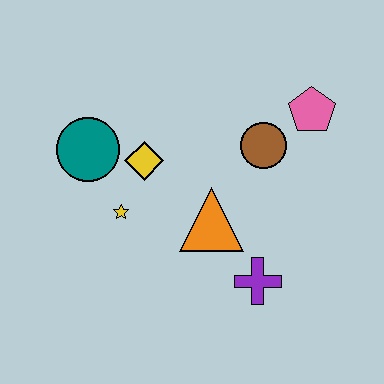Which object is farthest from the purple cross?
The teal circle is farthest from the purple cross.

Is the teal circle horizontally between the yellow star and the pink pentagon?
No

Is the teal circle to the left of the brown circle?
Yes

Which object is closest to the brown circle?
The pink pentagon is closest to the brown circle.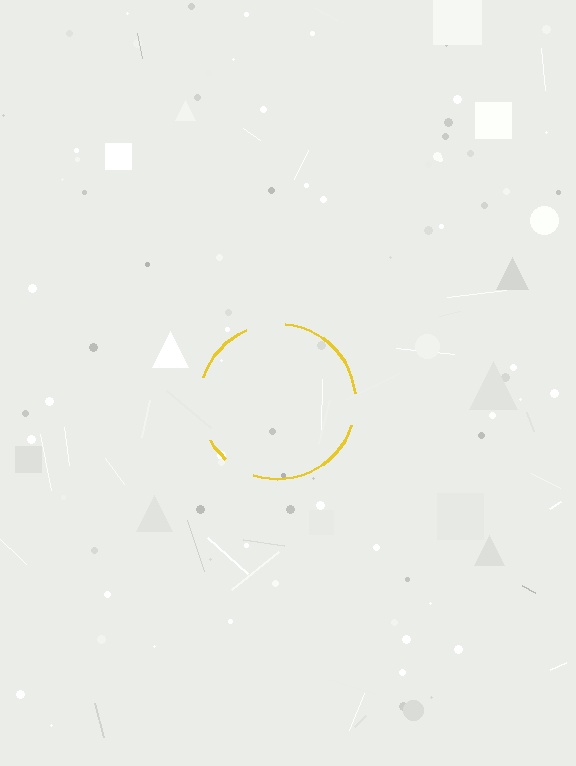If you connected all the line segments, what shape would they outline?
They would outline a circle.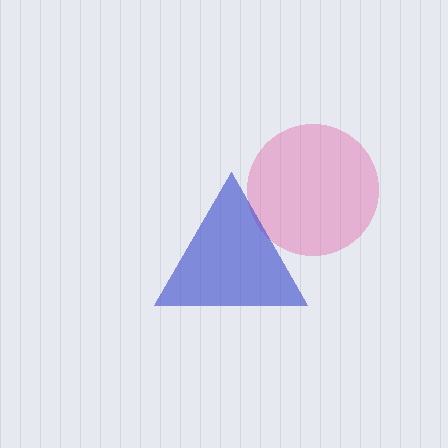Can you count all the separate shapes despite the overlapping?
Yes, there are 2 separate shapes.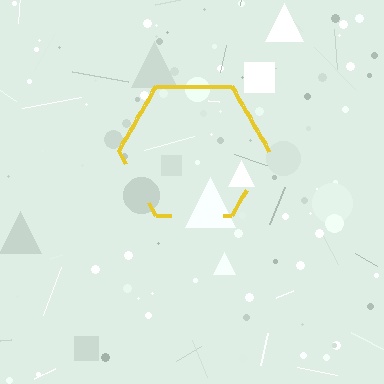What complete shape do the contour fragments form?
The contour fragments form a hexagon.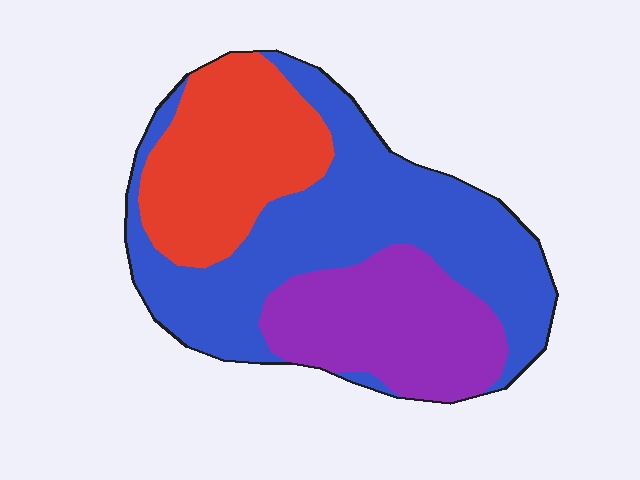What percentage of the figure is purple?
Purple takes up about one quarter (1/4) of the figure.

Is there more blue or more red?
Blue.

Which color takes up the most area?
Blue, at roughly 50%.